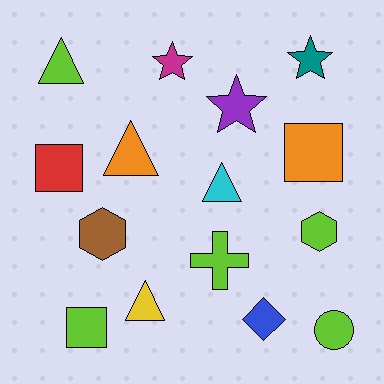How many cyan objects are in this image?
There is 1 cyan object.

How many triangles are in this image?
There are 4 triangles.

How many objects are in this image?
There are 15 objects.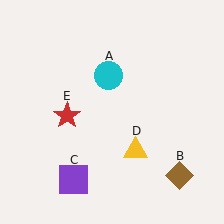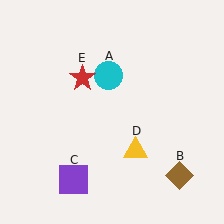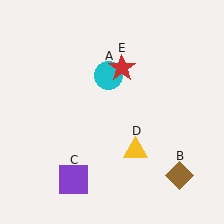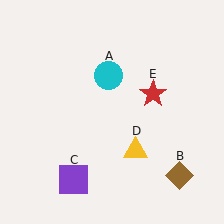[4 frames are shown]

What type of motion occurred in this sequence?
The red star (object E) rotated clockwise around the center of the scene.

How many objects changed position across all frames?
1 object changed position: red star (object E).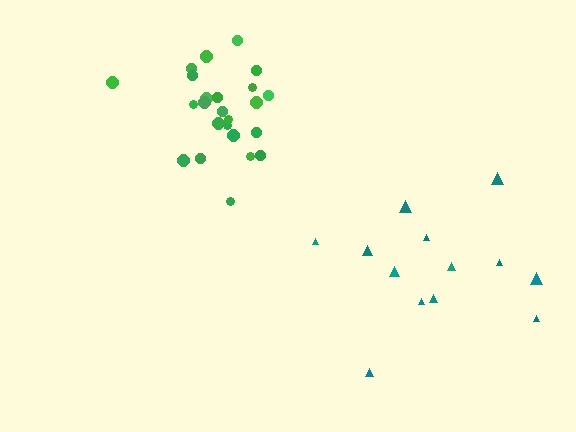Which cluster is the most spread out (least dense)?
Teal.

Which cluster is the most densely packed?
Green.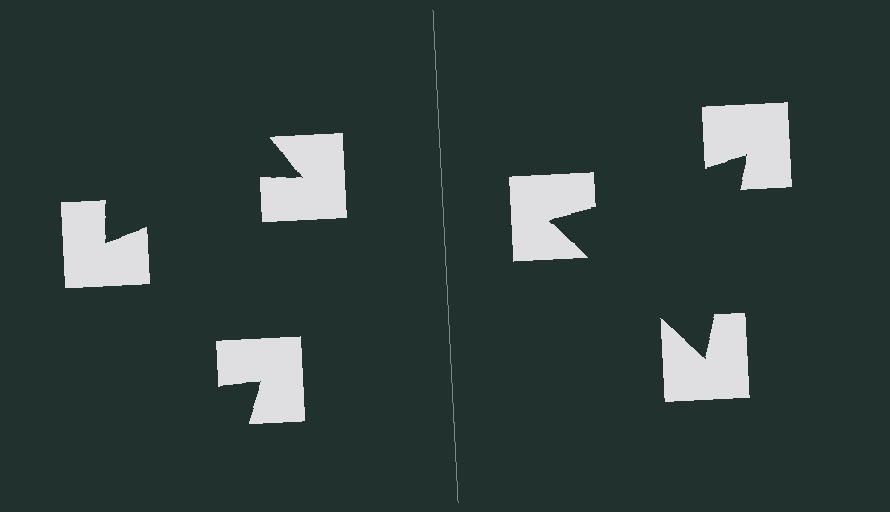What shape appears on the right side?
An illusory triangle.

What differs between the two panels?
The notched squares are positioned identically on both sides; only the wedge orientations differ. On the right they align to a triangle; on the left they are misaligned.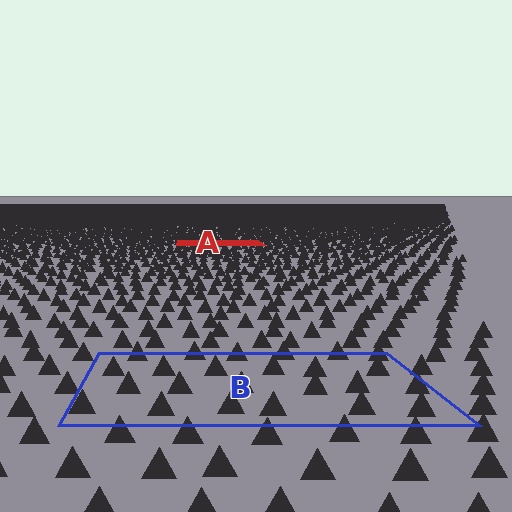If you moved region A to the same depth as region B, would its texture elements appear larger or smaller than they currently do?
They would appear larger. At a closer depth, the same texture elements are projected at a bigger on-screen size.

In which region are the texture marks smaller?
The texture marks are smaller in region A, because it is farther away.